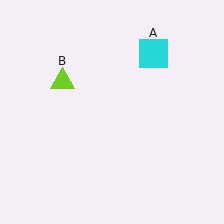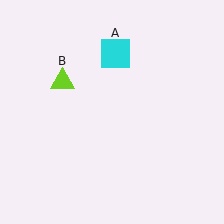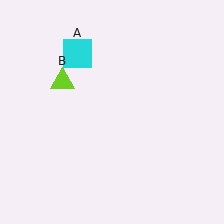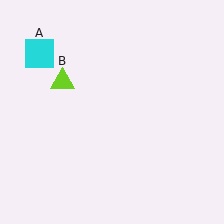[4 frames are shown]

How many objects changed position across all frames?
1 object changed position: cyan square (object A).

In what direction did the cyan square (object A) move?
The cyan square (object A) moved left.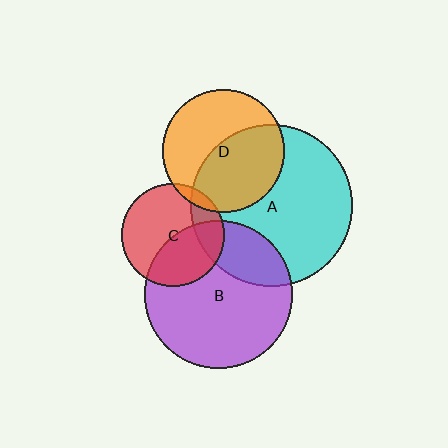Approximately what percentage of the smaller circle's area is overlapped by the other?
Approximately 5%.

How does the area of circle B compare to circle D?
Approximately 1.5 times.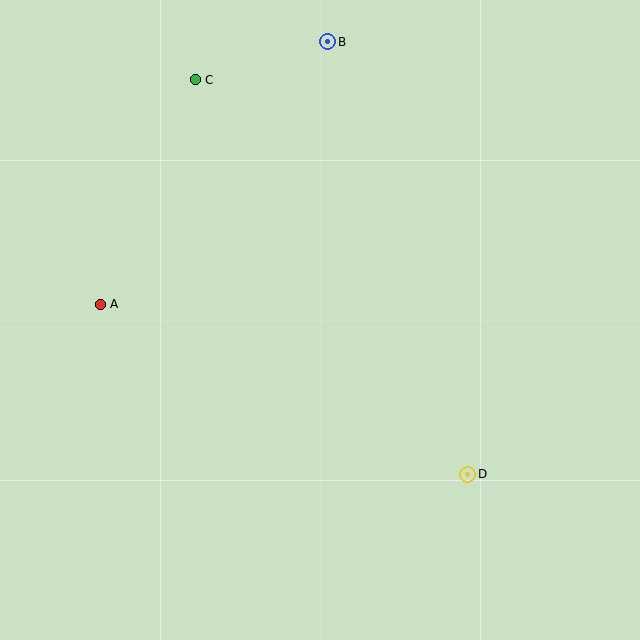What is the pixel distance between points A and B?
The distance between A and B is 347 pixels.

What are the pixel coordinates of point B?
Point B is at (328, 42).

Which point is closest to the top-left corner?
Point C is closest to the top-left corner.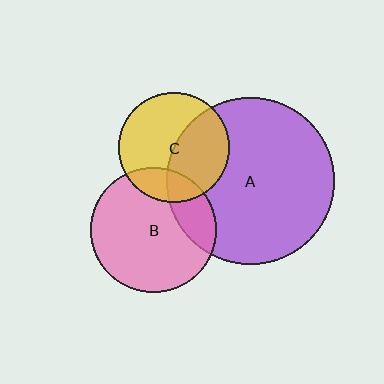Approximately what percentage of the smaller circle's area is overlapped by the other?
Approximately 45%.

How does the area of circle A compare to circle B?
Approximately 1.8 times.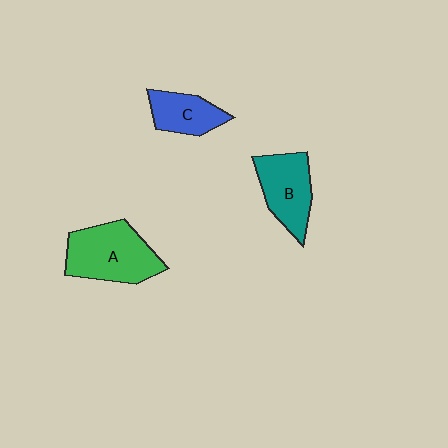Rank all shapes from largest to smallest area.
From largest to smallest: A (green), B (teal), C (blue).